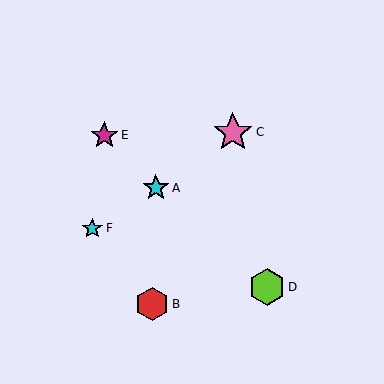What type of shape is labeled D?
Shape D is a lime hexagon.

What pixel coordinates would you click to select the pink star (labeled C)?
Click at (233, 132) to select the pink star C.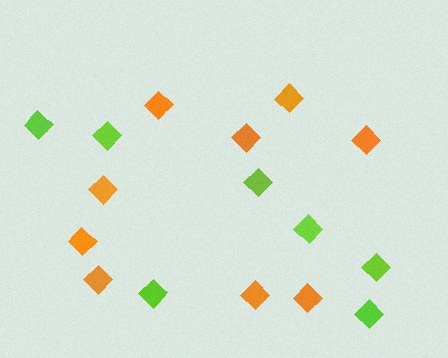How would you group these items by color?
There are 2 groups: one group of lime diamonds (7) and one group of orange diamonds (9).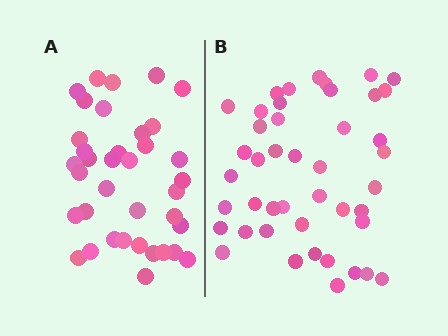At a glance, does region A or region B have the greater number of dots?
Region B (the right region) has more dots.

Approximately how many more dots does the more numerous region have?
Region B has roughly 8 or so more dots than region A.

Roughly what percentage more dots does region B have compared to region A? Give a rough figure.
About 20% more.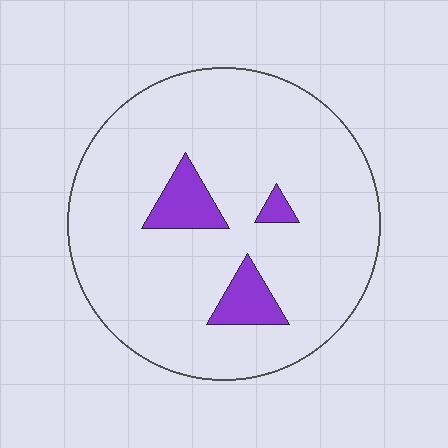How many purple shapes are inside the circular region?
3.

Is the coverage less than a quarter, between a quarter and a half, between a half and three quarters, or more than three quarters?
Less than a quarter.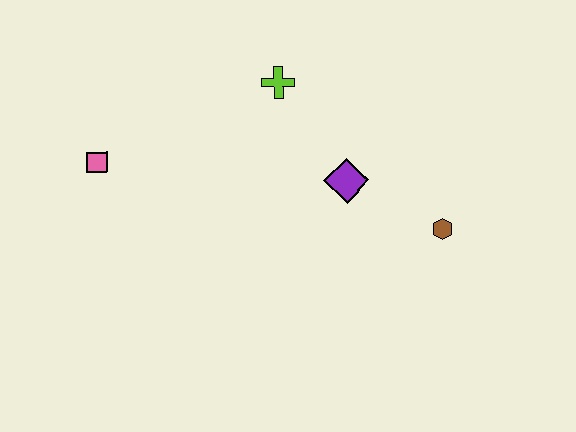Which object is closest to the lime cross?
The purple diamond is closest to the lime cross.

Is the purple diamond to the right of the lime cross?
Yes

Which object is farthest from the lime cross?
The brown hexagon is farthest from the lime cross.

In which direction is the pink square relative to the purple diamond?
The pink square is to the left of the purple diamond.